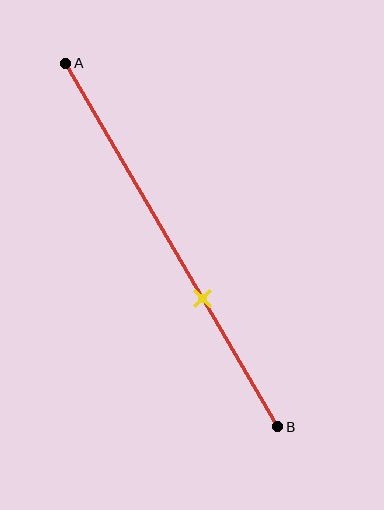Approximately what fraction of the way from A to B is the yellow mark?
The yellow mark is approximately 65% of the way from A to B.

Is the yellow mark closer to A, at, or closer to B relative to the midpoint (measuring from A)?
The yellow mark is closer to point B than the midpoint of segment AB.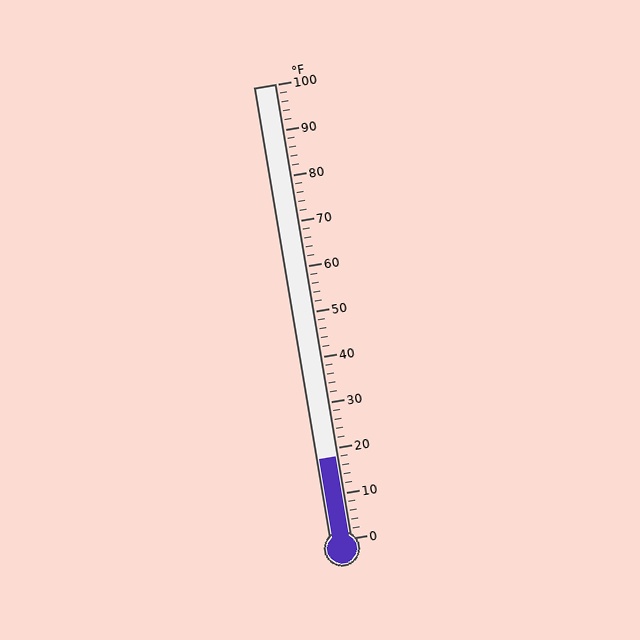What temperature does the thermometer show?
The thermometer shows approximately 18°F.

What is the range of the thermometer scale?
The thermometer scale ranges from 0°F to 100°F.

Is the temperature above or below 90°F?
The temperature is below 90°F.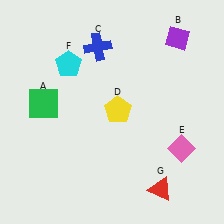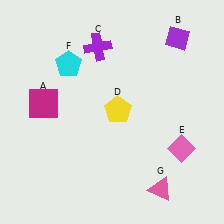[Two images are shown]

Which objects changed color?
A changed from green to magenta. C changed from blue to purple. G changed from red to pink.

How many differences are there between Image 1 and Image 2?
There are 3 differences between the two images.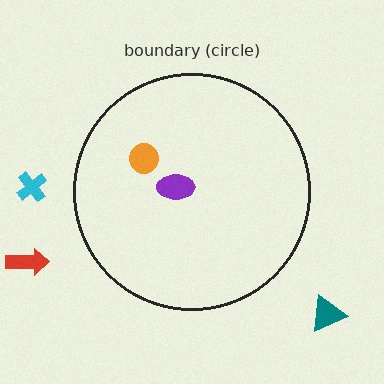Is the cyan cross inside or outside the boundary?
Outside.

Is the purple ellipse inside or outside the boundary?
Inside.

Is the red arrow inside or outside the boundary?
Outside.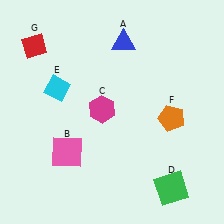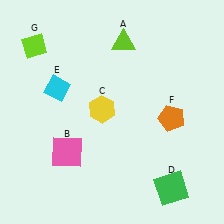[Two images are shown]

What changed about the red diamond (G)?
In Image 1, G is red. In Image 2, it changed to lime.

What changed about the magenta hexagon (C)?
In Image 1, C is magenta. In Image 2, it changed to yellow.